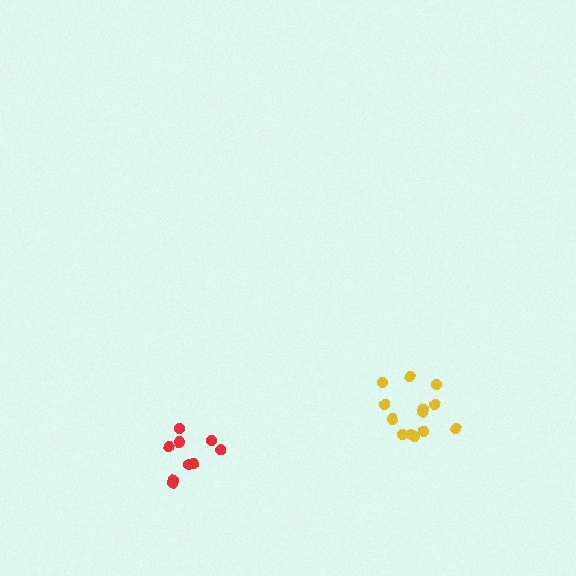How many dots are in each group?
Group 1: 13 dots, Group 2: 9 dots (22 total).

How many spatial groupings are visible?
There are 2 spatial groupings.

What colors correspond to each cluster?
The clusters are colored: yellow, red.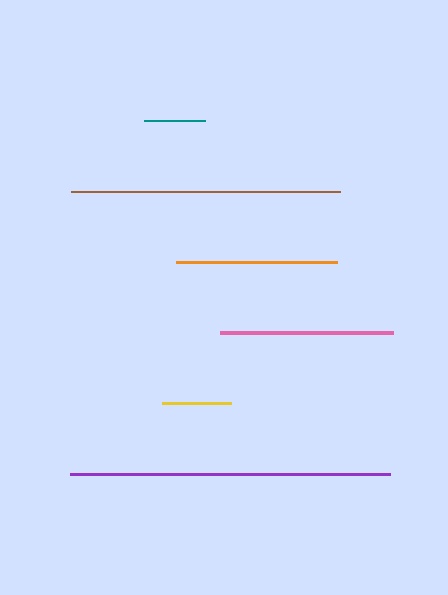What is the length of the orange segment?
The orange segment is approximately 161 pixels long.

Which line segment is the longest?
The purple line is the longest at approximately 321 pixels.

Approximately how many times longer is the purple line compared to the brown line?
The purple line is approximately 1.2 times the length of the brown line.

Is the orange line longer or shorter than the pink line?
The pink line is longer than the orange line.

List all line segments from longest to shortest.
From longest to shortest: purple, brown, pink, orange, yellow, teal.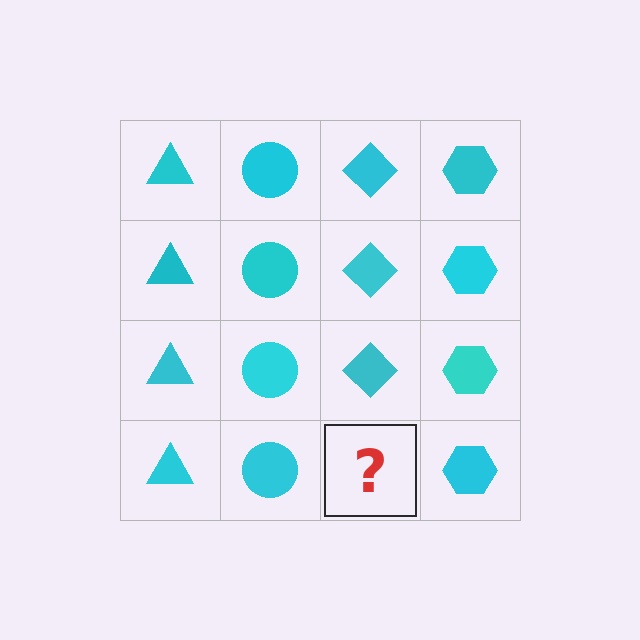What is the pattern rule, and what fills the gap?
The rule is that each column has a consistent shape. The gap should be filled with a cyan diamond.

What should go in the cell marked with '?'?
The missing cell should contain a cyan diamond.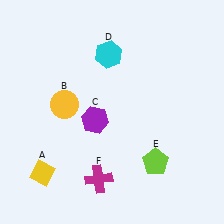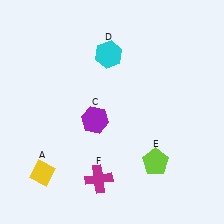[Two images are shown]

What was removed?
The yellow circle (B) was removed in Image 2.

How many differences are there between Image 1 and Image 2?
There is 1 difference between the two images.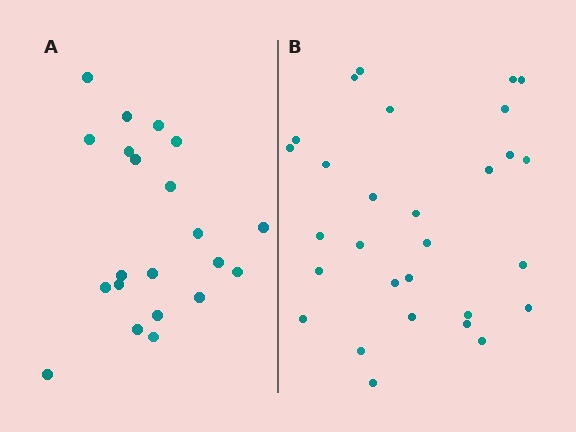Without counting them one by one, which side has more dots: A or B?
Region B (the right region) has more dots.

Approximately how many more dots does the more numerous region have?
Region B has roughly 8 or so more dots than region A.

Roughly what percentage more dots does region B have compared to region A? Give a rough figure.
About 40% more.